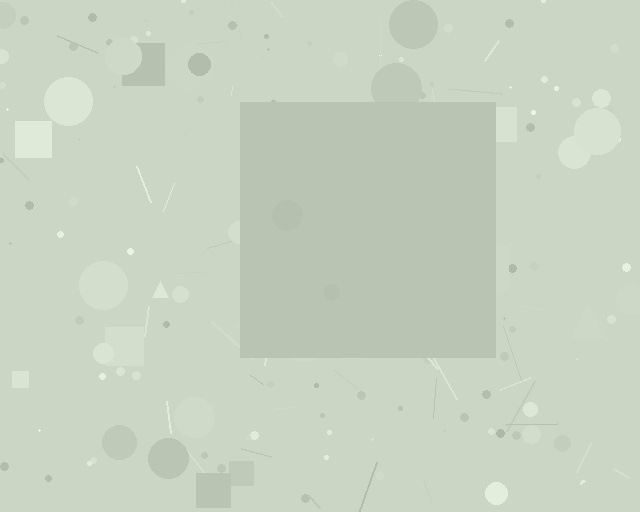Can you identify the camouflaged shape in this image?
The camouflaged shape is a square.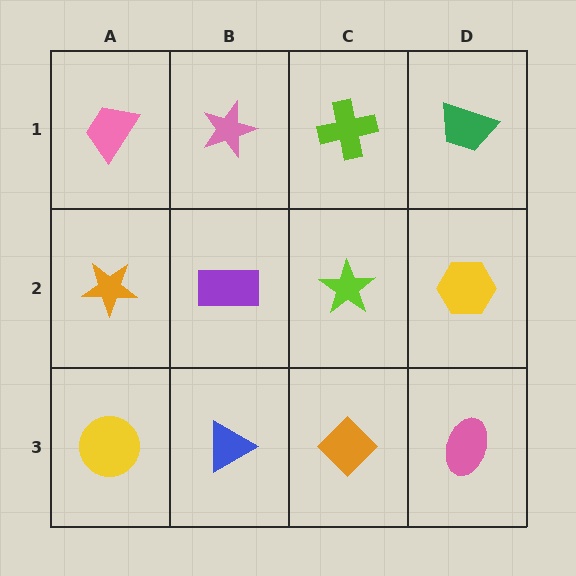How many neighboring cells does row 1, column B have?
3.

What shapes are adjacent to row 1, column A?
An orange star (row 2, column A), a pink star (row 1, column B).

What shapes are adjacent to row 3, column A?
An orange star (row 2, column A), a blue triangle (row 3, column B).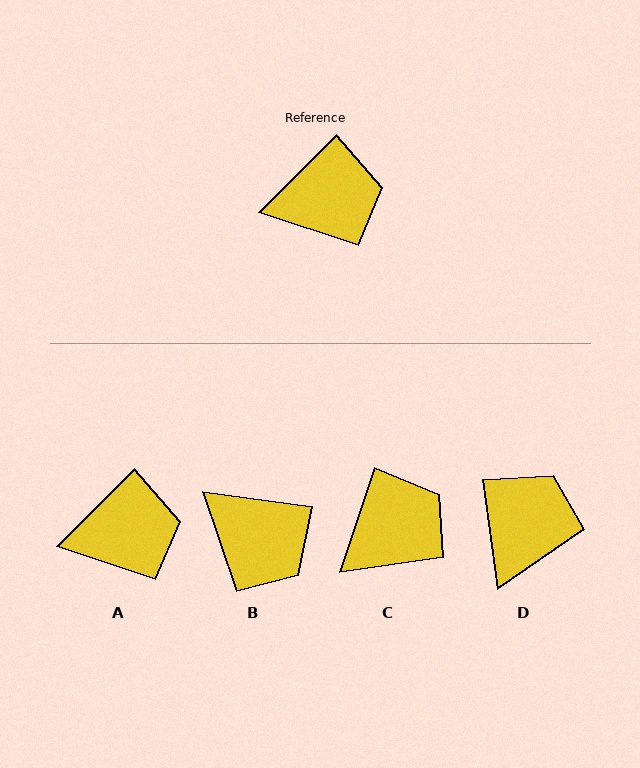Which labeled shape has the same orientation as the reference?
A.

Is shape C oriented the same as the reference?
No, it is off by about 27 degrees.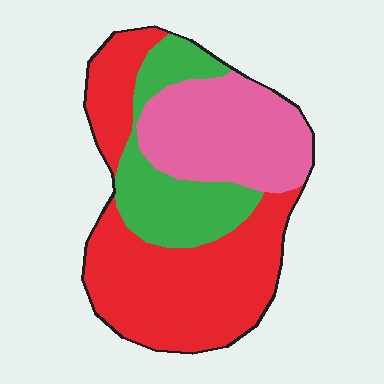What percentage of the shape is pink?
Pink takes up about one quarter (1/4) of the shape.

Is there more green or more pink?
Pink.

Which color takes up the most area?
Red, at roughly 50%.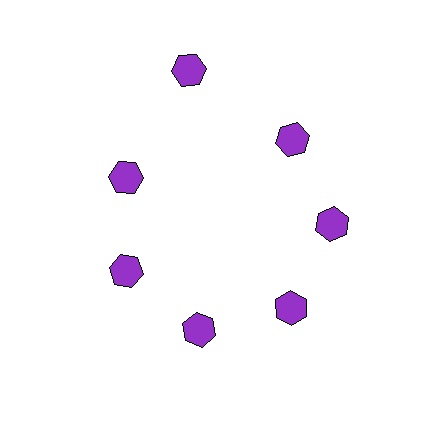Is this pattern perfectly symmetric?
No. The 7 purple hexagons are arranged in a ring, but one element near the 12 o'clock position is pushed outward from the center, breaking the 7-fold rotational symmetry.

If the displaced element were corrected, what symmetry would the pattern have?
It would have 7-fold rotational symmetry — the pattern would map onto itself every 51 degrees.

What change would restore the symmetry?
The symmetry would be restored by moving it inward, back onto the ring so that all 7 hexagons sit at equal angles and equal distance from the center.